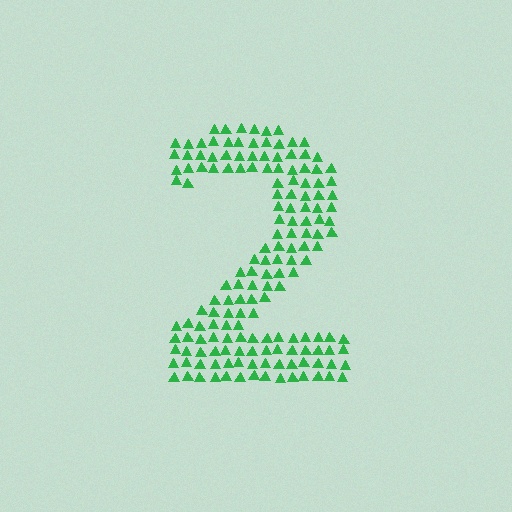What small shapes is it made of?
It is made of small triangles.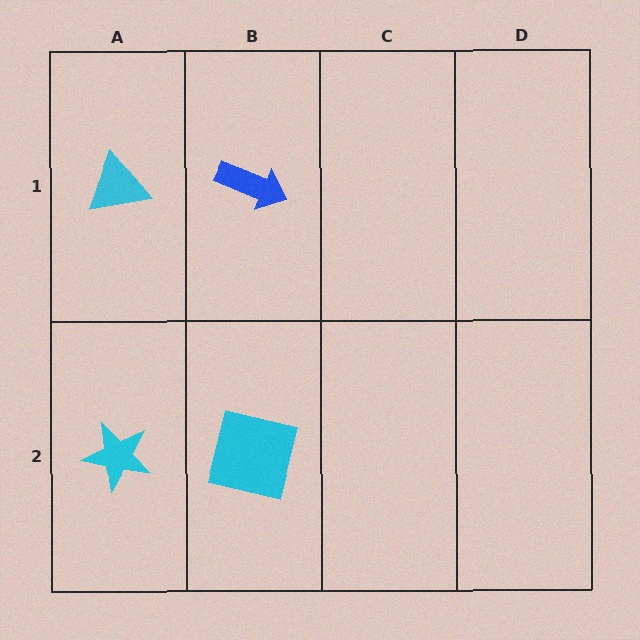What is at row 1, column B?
A blue arrow.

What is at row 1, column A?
A cyan triangle.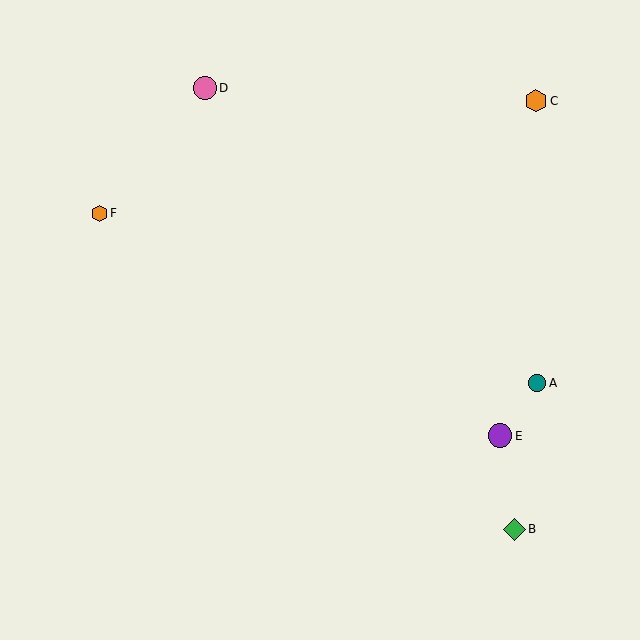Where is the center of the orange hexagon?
The center of the orange hexagon is at (536, 101).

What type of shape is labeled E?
Shape E is a purple circle.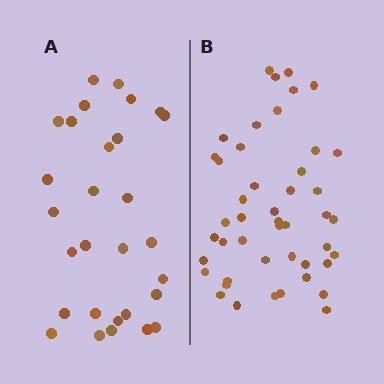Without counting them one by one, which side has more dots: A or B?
Region B (the right region) has more dots.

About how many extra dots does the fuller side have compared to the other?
Region B has approximately 15 more dots than region A.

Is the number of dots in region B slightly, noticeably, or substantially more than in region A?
Region B has substantially more. The ratio is roughly 1.6 to 1.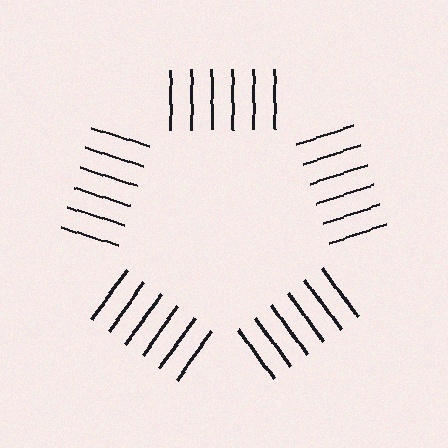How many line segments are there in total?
30 — 6 along each of the 5 edges.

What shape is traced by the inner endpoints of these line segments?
An illusory pentagon — the line segments terminate on its edges but no continuous stroke is drawn.